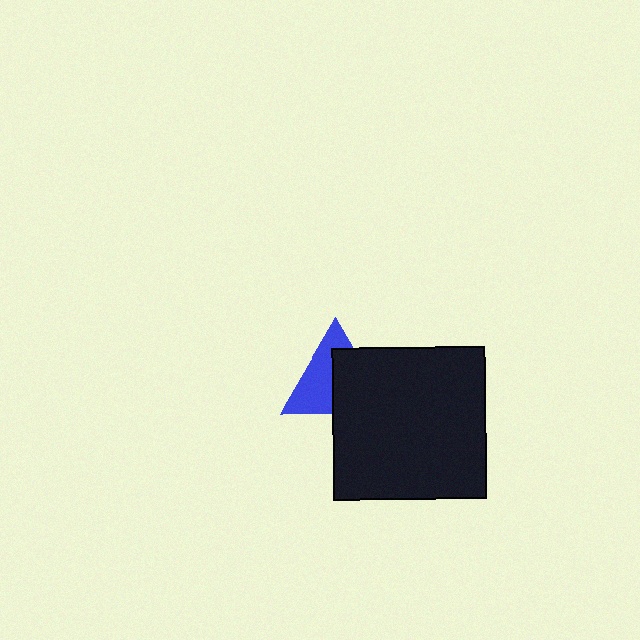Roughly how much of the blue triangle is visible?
About half of it is visible (roughly 50%).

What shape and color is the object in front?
The object in front is a black square.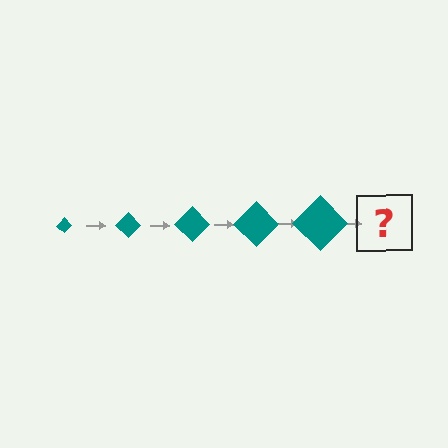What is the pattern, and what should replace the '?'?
The pattern is that the diamond gets progressively larger each step. The '?' should be a teal diamond, larger than the previous one.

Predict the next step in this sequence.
The next step is a teal diamond, larger than the previous one.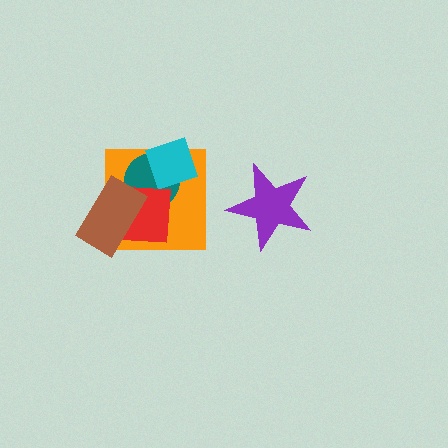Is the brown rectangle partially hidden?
No, no other shape covers it.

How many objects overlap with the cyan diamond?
3 objects overlap with the cyan diamond.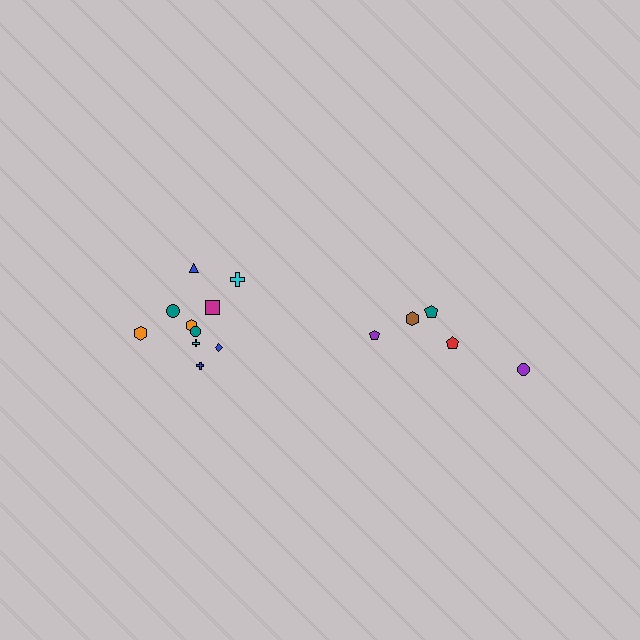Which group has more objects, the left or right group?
The left group.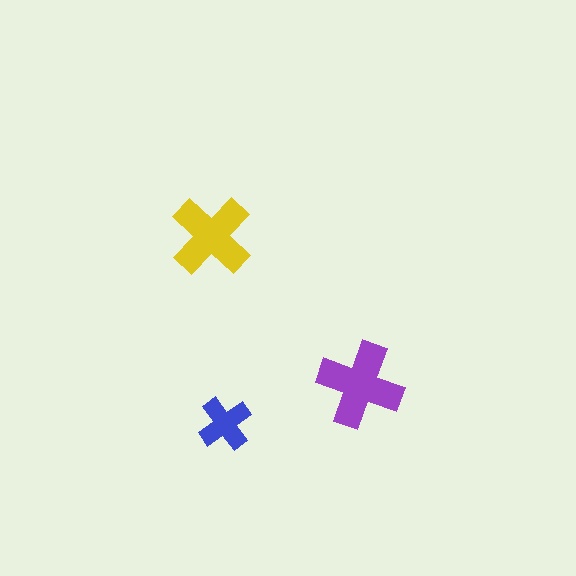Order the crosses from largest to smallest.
the purple one, the yellow one, the blue one.